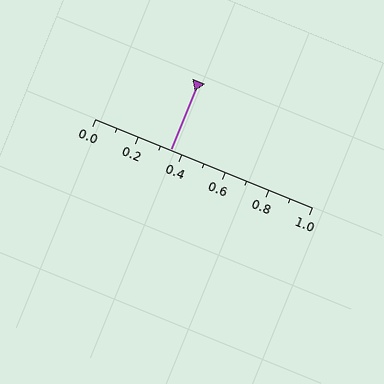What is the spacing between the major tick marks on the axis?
The major ticks are spaced 0.2 apart.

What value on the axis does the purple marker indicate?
The marker indicates approximately 0.35.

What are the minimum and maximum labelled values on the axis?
The axis runs from 0.0 to 1.0.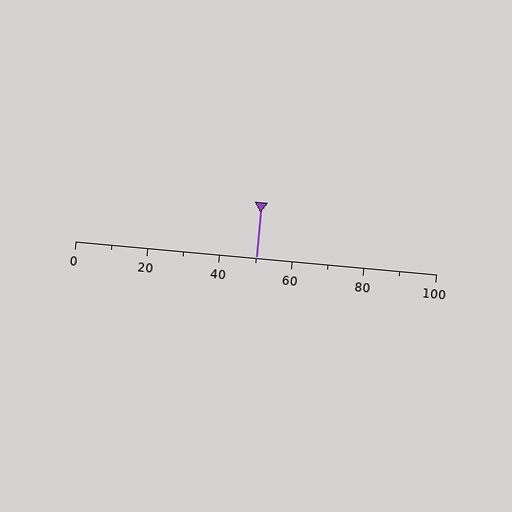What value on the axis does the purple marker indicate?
The marker indicates approximately 50.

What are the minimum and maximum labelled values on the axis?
The axis runs from 0 to 100.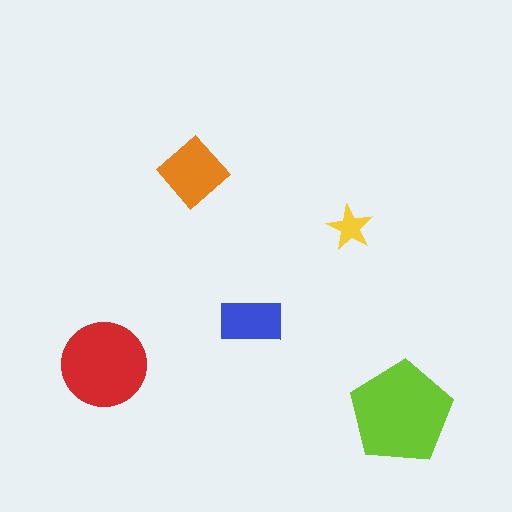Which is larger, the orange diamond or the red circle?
The red circle.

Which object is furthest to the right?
The lime pentagon is rightmost.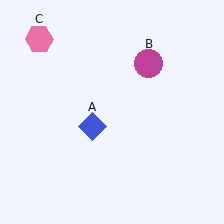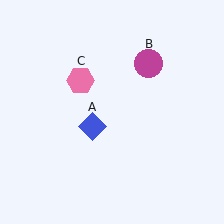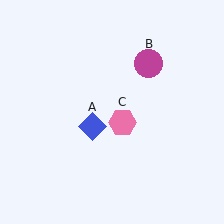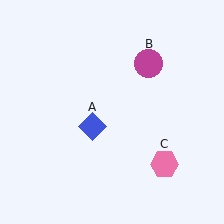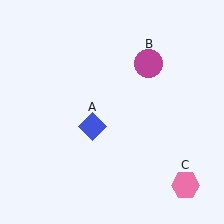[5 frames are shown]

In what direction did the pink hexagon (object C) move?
The pink hexagon (object C) moved down and to the right.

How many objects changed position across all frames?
1 object changed position: pink hexagon (object C).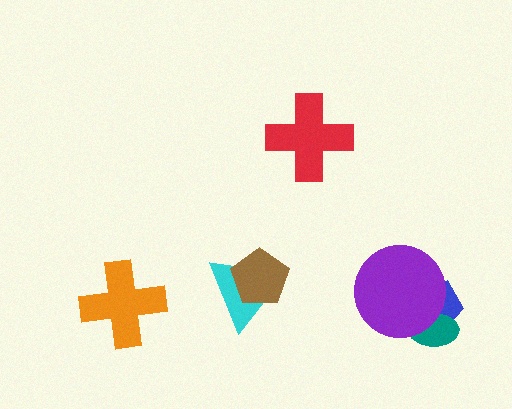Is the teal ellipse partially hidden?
Yes, it is partially covered by another shape.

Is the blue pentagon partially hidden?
Yes, it is partially covered by another shape.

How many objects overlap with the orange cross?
0 objects overlap with the orange cross.